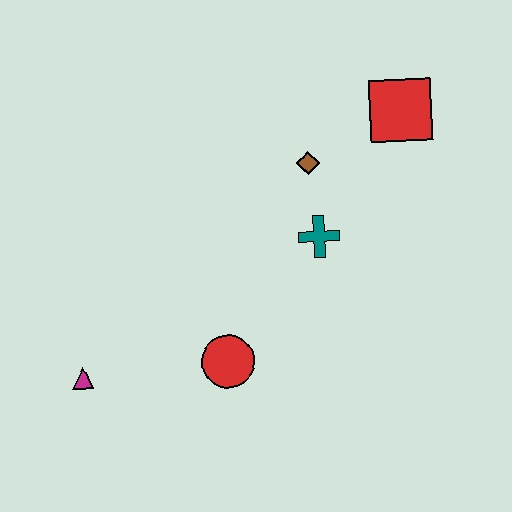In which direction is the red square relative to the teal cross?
The red square is above the teal cross.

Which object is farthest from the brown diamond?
The magenta triangle is farthest from the brown diamond.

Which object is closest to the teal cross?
The brown diamond is closest to the teal cross.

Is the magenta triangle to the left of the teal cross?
Yes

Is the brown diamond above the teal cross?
Yes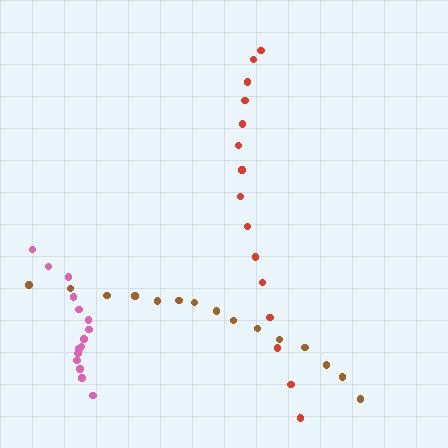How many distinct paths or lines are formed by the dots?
There are 3 distinct paths.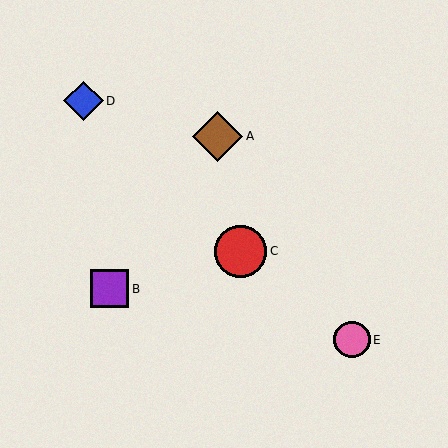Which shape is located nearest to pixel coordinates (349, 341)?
The pink circle (labeled E) at (352, 340) is nearest to that location.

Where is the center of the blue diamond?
The center of the blue diamond is at (83, 101).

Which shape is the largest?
The red circle (labeled C) is the largest.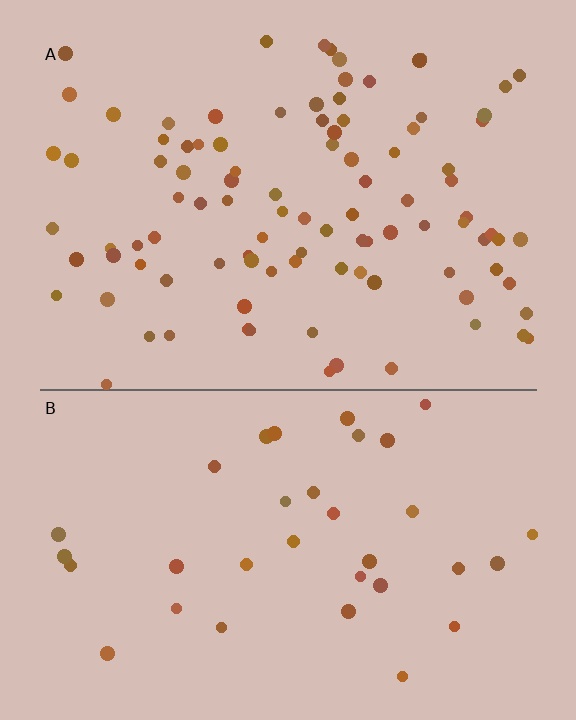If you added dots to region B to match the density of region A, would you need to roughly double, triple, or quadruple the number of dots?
Approximately triple.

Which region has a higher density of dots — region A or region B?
A (the top).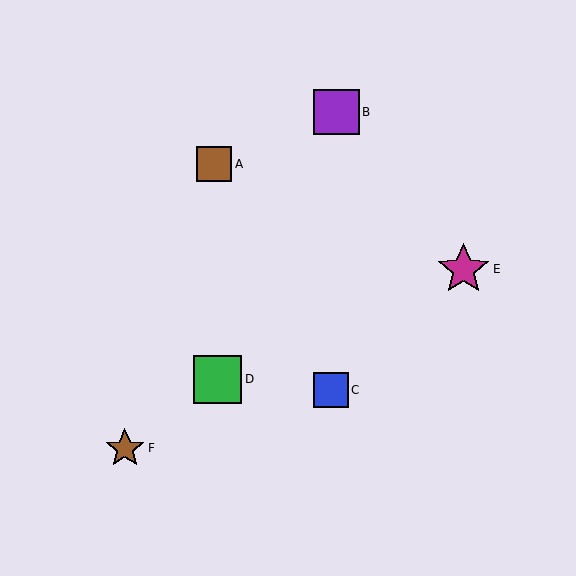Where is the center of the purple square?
The center of the purple square is at (336, 112).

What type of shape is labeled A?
Shape A is a brown square.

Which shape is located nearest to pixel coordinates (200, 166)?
The brown square (labeled A) at (214, 164) is nearest to that location.